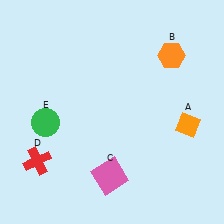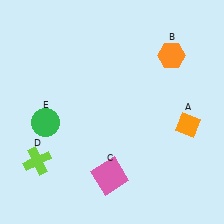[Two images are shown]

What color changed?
The cross (D) changed from red in Image 1 to lime in Image 2.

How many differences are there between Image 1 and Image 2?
There is 1 difference between the two images.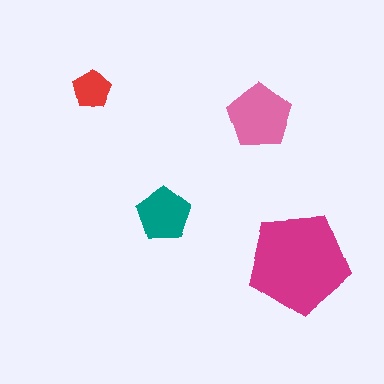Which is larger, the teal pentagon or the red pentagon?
The teal one.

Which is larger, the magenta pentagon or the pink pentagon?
The magenta one.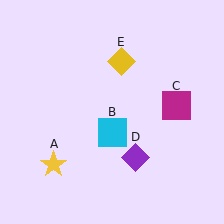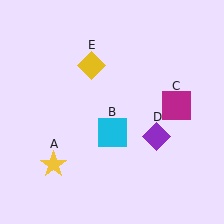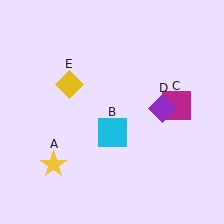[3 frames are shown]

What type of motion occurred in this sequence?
The purple diamond (object D), yellow diamond (object E) rotated counterclockwise around the center of the scene.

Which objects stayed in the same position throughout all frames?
Yellow star (object A) and cyan square (object B) and magenta square (object C) remained stationary.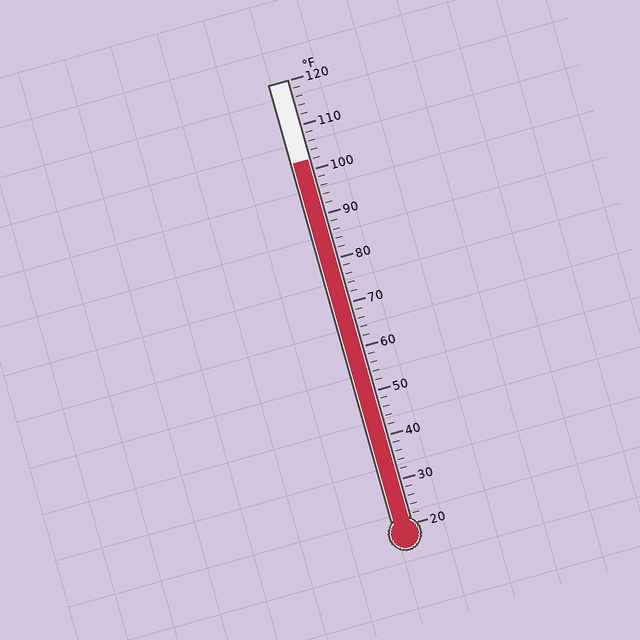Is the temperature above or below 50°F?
The temperature is above 50°F.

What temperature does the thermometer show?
The thermometer shows approximately 102°F.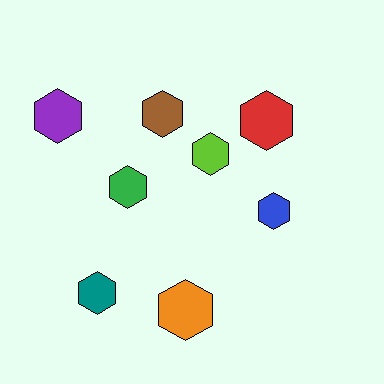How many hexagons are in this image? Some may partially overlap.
There are 8 hexagons.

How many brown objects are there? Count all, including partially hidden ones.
There is 1 brown object.